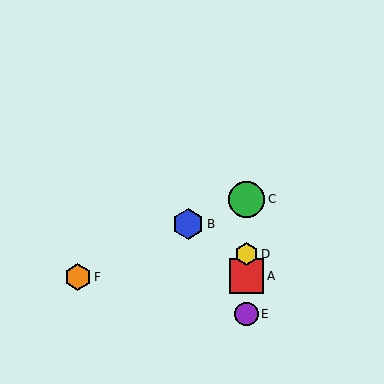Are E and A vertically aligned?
Yes, both are at x≈246.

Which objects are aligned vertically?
Objects A, C, D, E are aligned vertically.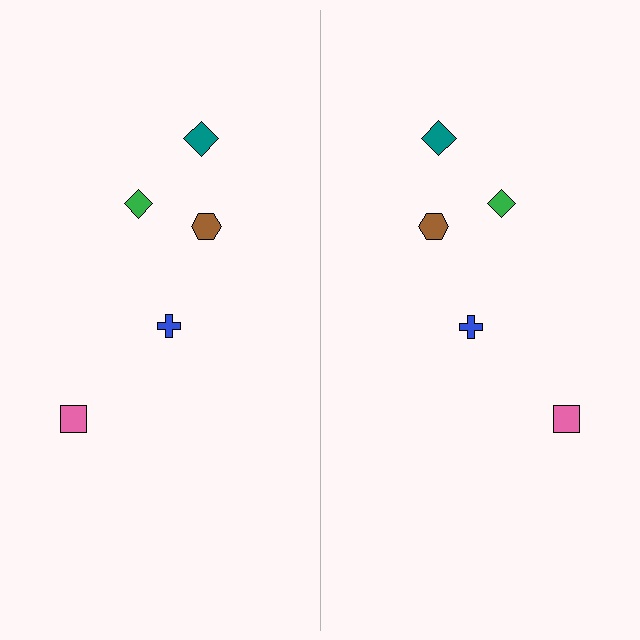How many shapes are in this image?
There are 10 shapes in this image.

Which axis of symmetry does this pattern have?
The pattern has a vertical axis of symmetry running through the center of the image.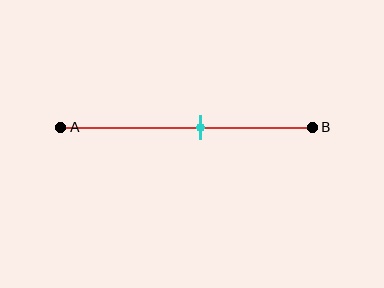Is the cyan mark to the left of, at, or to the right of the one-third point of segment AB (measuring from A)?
The cyan mark is to the right of the one-third point of segment AB.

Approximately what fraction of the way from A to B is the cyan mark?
The cyan mark is approximately 55% of the way from A to B.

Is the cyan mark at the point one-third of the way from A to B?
No, the mark is at about 55% from A, not at the 33% one-third point.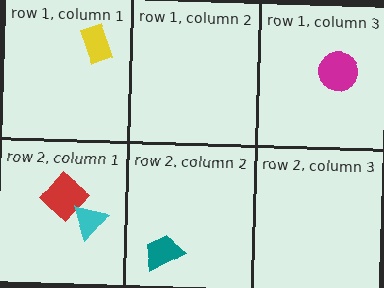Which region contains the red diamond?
The row 2, column 1 region.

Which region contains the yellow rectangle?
The row 1, column 1 region.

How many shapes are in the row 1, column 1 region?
1.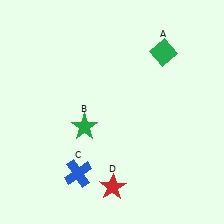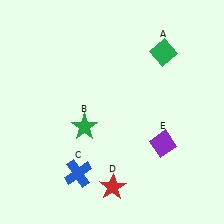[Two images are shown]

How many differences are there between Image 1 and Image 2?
There is 1 difference between the two images.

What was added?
A purple diamond (E) was added in Image 2.